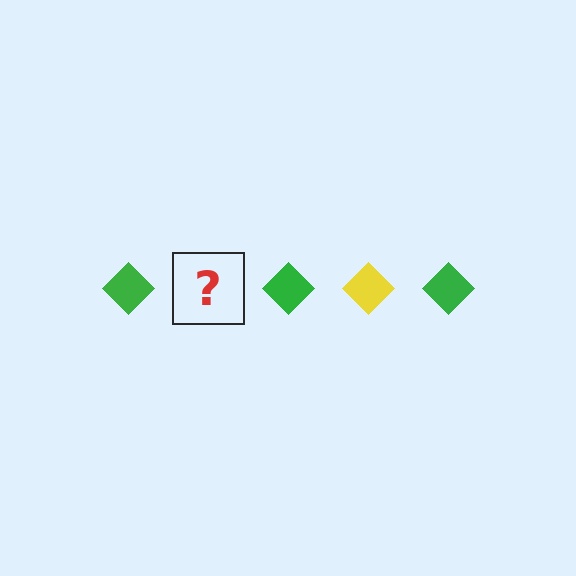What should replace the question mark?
The question mark should be replaced with a yellow diamond.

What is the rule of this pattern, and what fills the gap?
The rule is that the pattern cycles through green, yellow diamonds. The gap should be filled with a yellow diamond.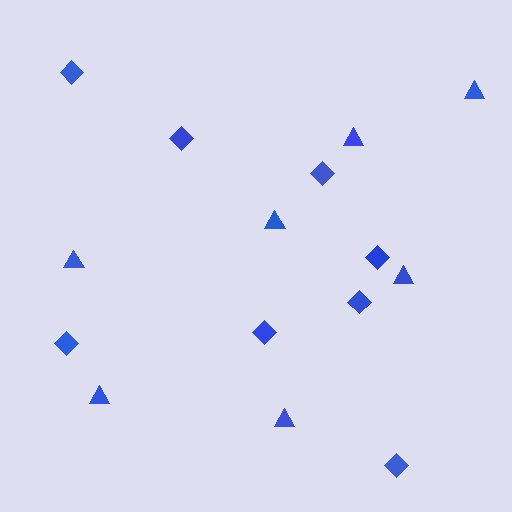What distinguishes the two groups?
There are 2 groups: one group of triangles (7) and one group of diamonds (8).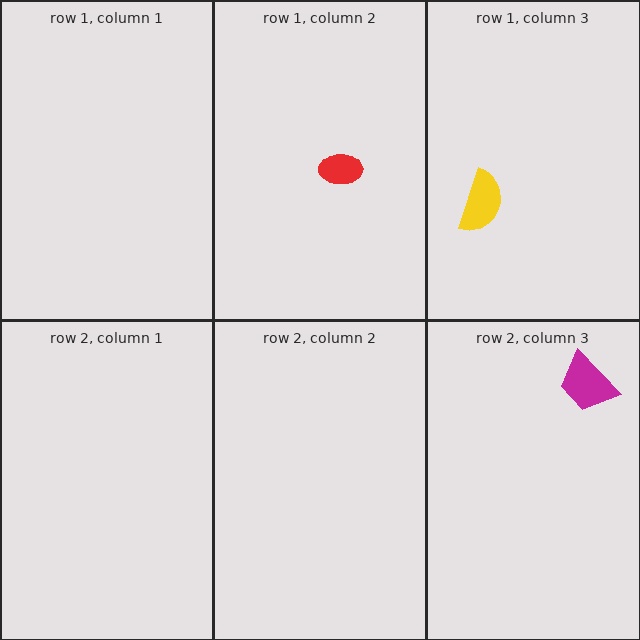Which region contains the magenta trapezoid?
The row 2, column 3 region.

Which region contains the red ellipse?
The row 1, column 2 region.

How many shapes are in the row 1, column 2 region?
1.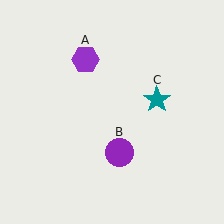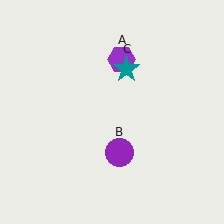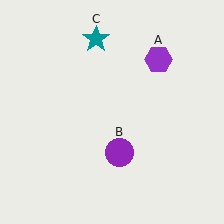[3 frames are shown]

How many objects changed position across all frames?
2 objects changed position: purple hexagon (object A), teal star (object C).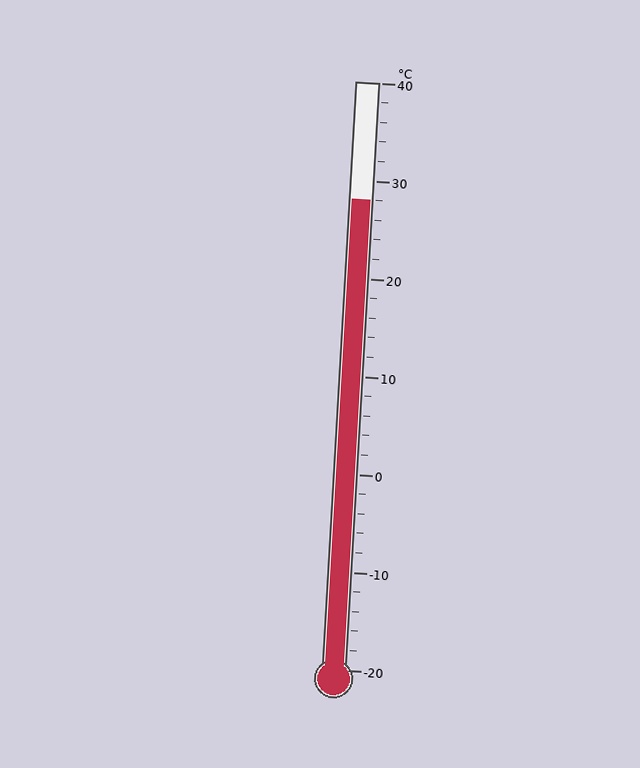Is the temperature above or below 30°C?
The temperature is below 30°C.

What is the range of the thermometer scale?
The thermometer scale ranges from -20°C to 40°C.